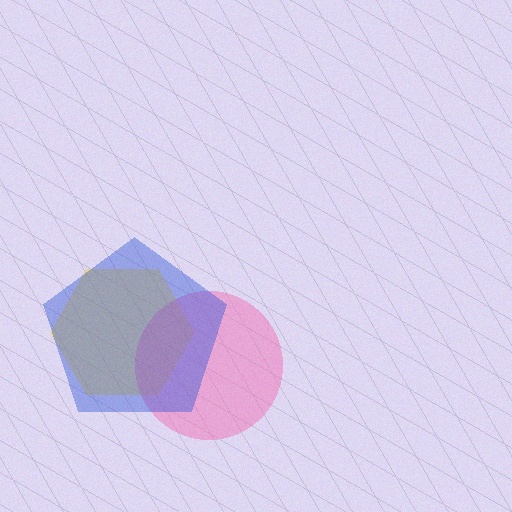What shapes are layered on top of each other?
The layered shapes are: a yellow hexagon, a pink circle, a blue pentagon.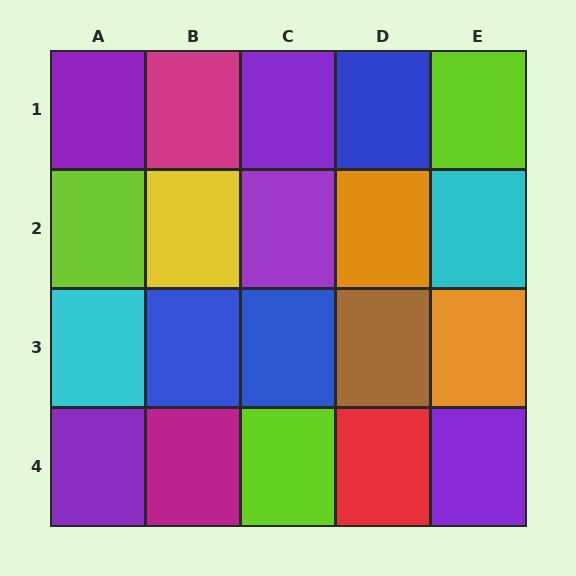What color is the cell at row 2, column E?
Cyan.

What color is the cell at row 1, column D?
Blue.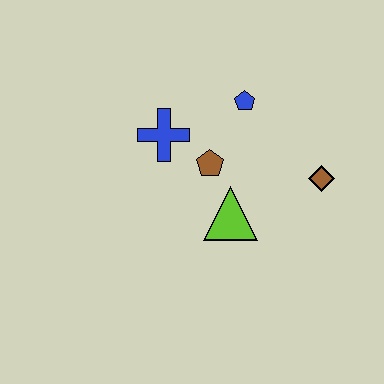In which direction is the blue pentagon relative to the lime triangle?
The blue pentagon is above the lime triangle.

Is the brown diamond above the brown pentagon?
No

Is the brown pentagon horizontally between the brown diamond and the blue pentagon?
No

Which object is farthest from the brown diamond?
The blue cross is farthest from the brown diamond.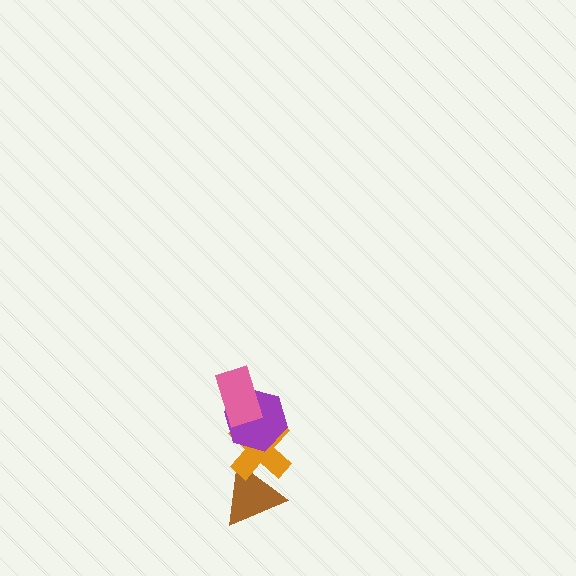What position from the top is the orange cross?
The orange cross is 3rd from the top.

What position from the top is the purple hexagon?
The purple hexagon is 2nd from the top.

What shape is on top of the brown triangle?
The orange cross is on top of the brown triangle.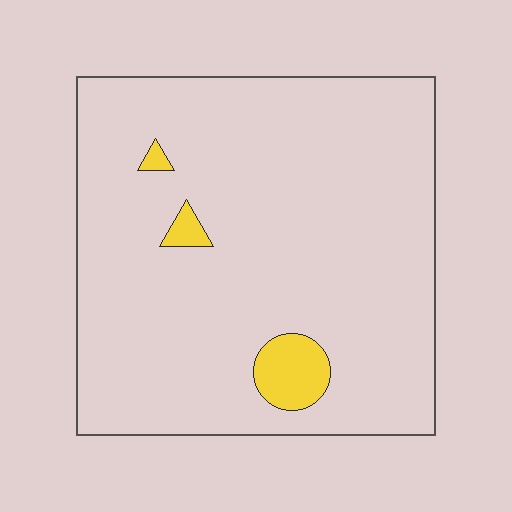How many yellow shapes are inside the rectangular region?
3.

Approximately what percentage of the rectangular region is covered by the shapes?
Approximately 5%.